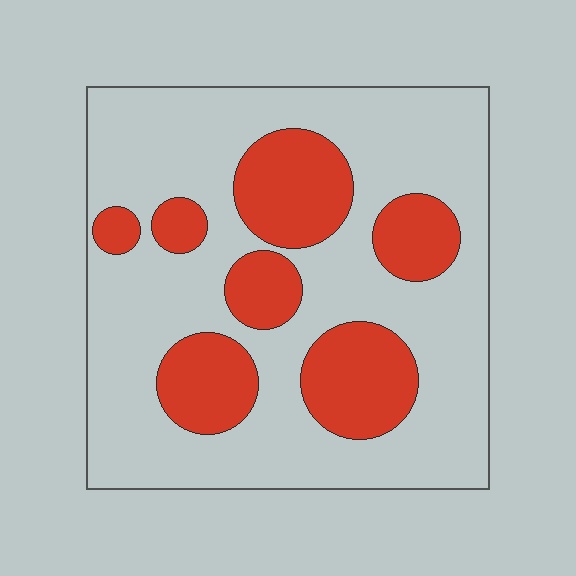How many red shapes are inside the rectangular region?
7.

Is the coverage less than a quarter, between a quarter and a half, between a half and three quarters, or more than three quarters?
Between a quarter and a half.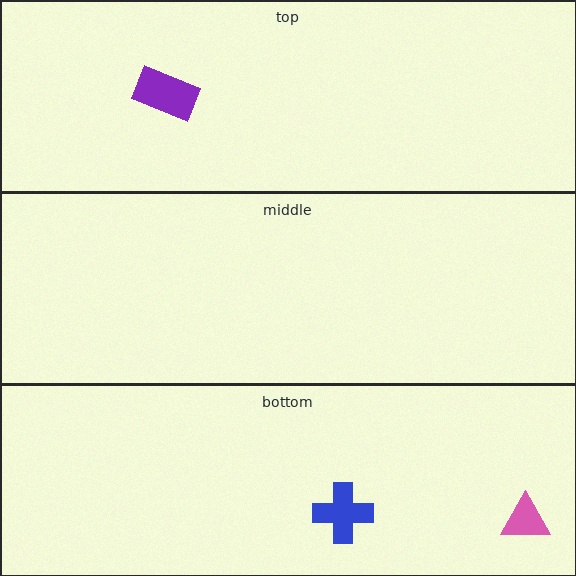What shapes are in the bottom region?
The pink triangle, the blue cross.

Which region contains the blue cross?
The bottom region.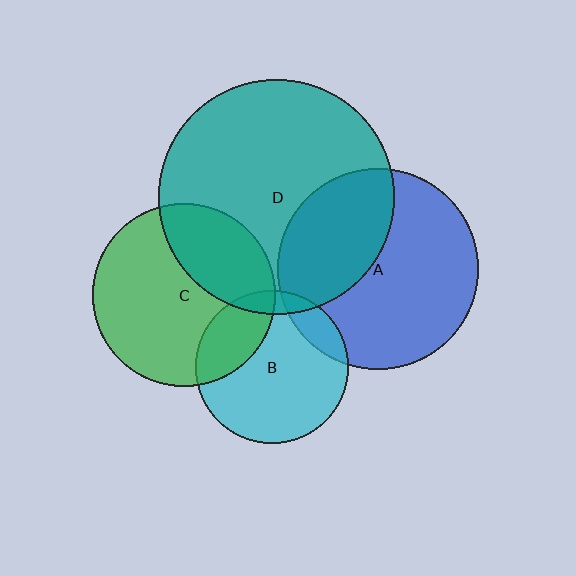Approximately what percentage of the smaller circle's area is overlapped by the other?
Approximately 10%.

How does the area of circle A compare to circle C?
Approximately 1.2 times.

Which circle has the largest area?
Circle D (teal).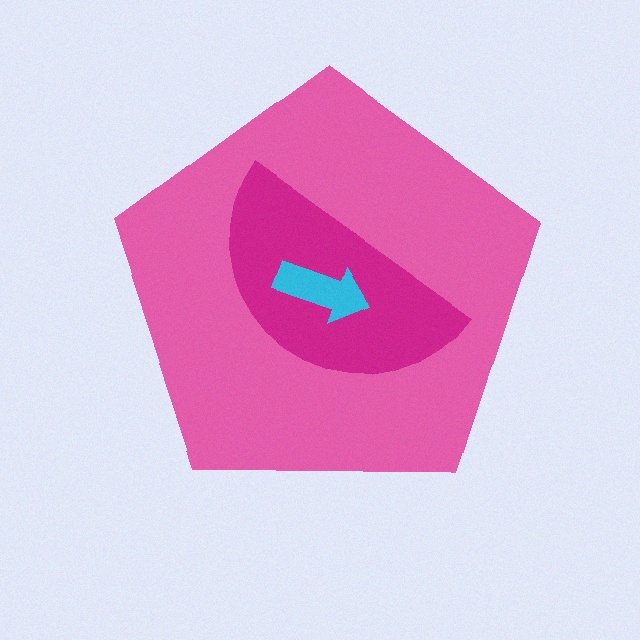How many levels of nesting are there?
3.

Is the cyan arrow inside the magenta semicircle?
Yes.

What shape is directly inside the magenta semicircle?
The cyan arrow.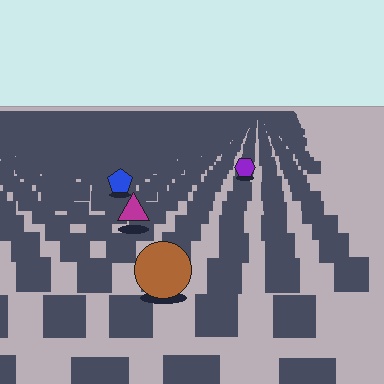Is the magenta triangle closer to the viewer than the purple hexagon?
Yes. The magenta triangle is closer — you can tell from the texture gradient: the ground texture is coarser near it.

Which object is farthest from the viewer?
The purple hexagon is farthest from the viewer. It appears smaller and the ground texture around it is denser.